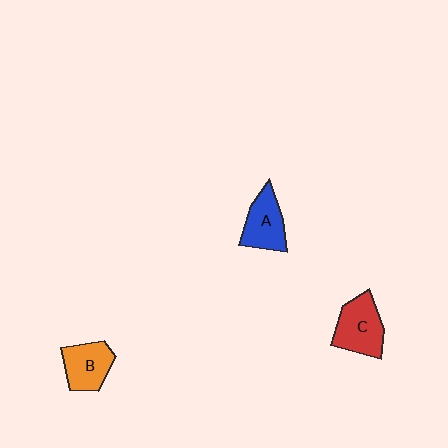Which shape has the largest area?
Shape C (red).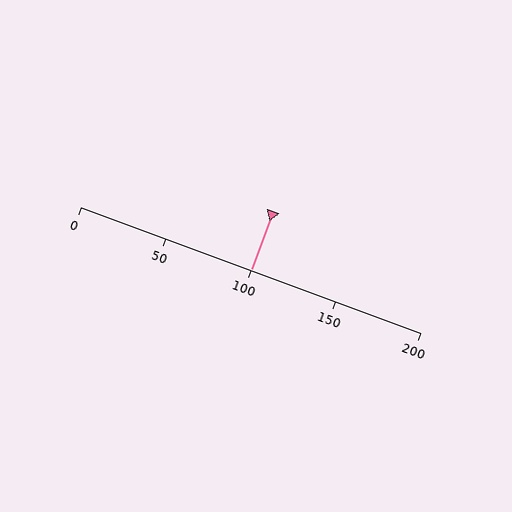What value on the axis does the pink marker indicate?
The marker indicates approximately 100.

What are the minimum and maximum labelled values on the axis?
The axis runs from 0 to 200.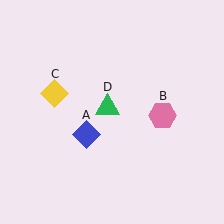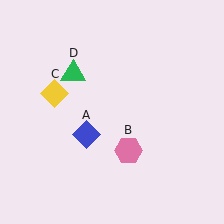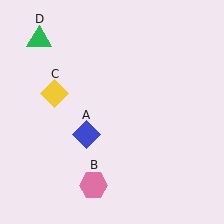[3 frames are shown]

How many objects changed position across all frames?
2 objects changed position: pink hexagon (object B), green triangle (object D).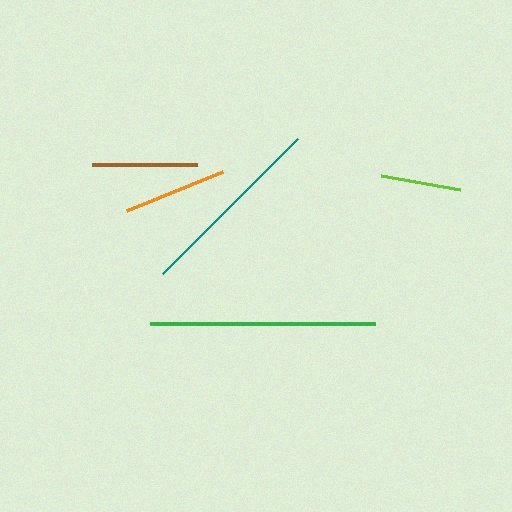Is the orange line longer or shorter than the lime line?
The orange line is longer than the lime line.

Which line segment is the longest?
The green line is the longest at approximately 226 pixels.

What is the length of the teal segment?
The teal segment is approximately 191 pixels long.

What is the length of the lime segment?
The lime segment is approximately 80 pixels long.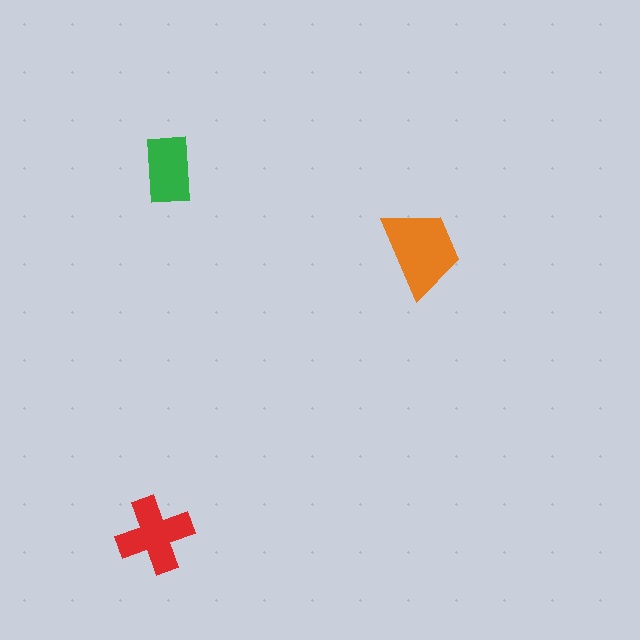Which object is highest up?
The green rectangle is topmost.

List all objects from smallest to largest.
The green rectangle, the red cross, the orange trapezoid.